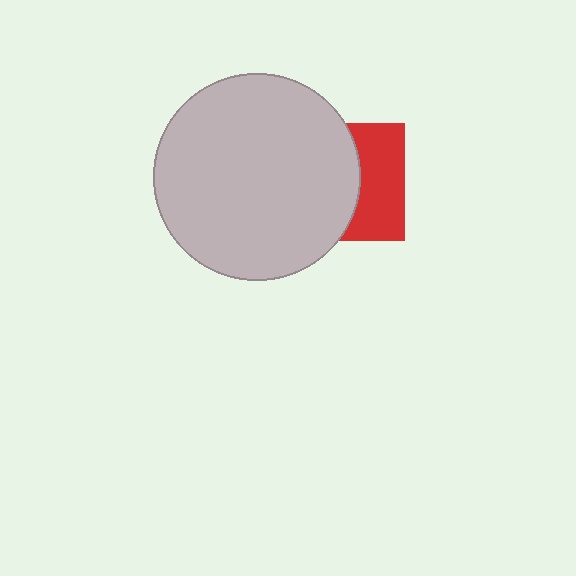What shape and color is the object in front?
The object in front is a light gray circle.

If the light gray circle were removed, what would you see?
You would see the complete red square.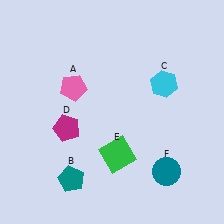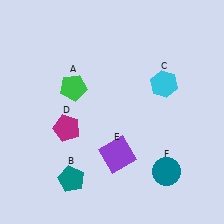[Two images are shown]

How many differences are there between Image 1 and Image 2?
There are 2 differences between the two images.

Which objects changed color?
A changed from pink to green. E changed from green to purple.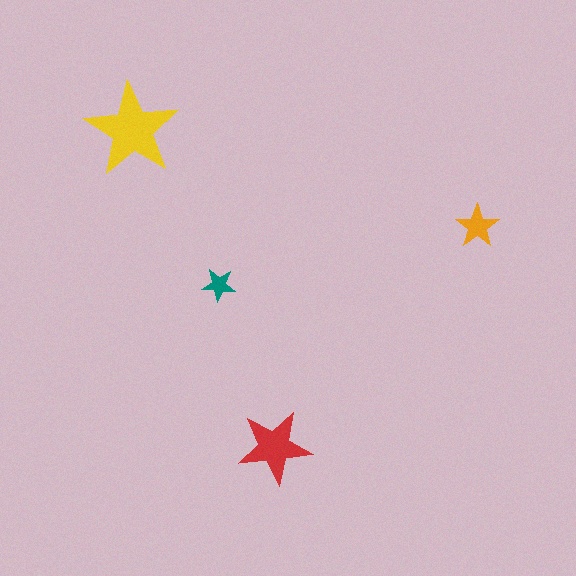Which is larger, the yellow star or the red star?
The yellow one.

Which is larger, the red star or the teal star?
The red one.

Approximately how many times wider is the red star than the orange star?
About 1.5 times wider.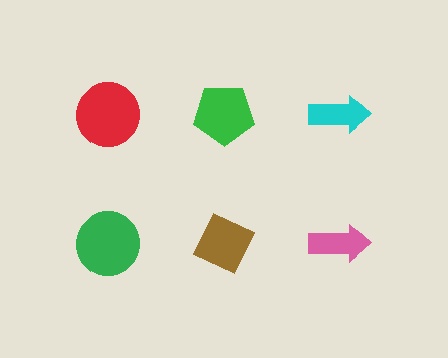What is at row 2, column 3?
A pink arrow.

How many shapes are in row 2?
3 shapes.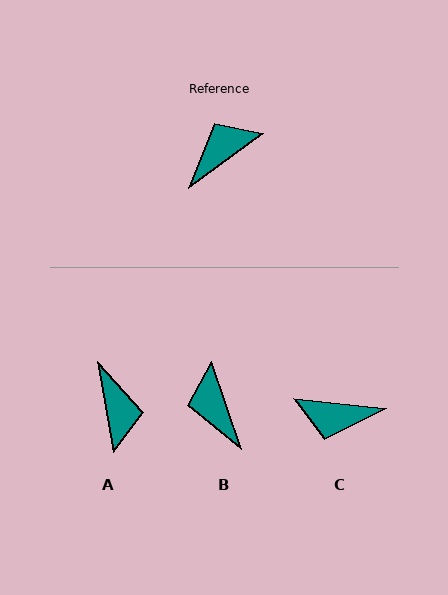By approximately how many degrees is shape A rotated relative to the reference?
Approximately 115 degrees clockwise.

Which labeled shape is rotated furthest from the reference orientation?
C, about 138 degrees away.